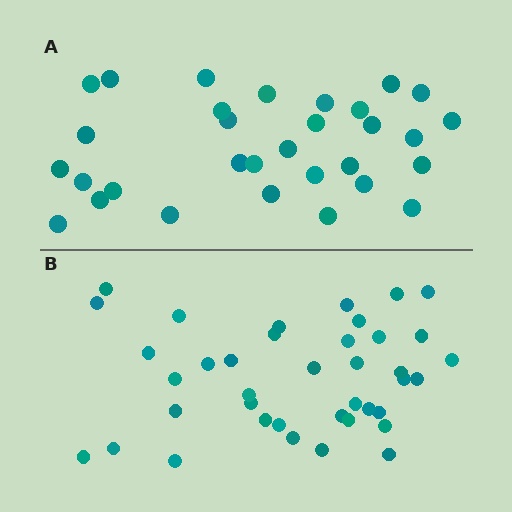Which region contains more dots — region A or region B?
Region B (the bottom region) has more dots.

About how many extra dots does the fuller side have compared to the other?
Region B has roughly 8 or so more dots than region A.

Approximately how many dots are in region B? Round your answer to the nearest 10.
About 40 dots. (The exact count is 39, which rounds to 40.)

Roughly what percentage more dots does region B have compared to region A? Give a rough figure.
About 25% more.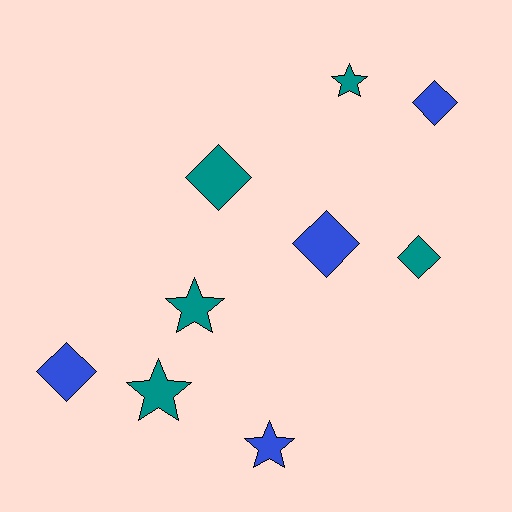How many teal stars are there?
There are 3 teal stars.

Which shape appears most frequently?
Diamond, with 5 objects.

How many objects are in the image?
There are 9 objects.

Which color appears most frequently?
Teal, with 5 objects.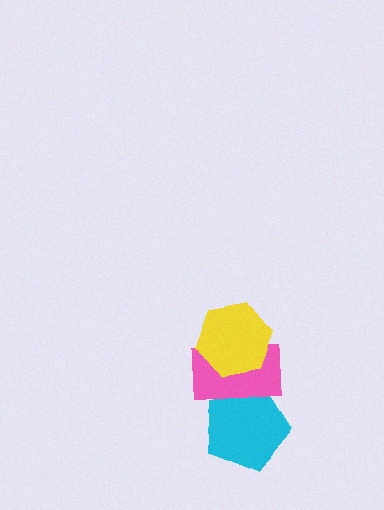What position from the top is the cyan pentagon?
The cyan pentagon is 3rd from the top.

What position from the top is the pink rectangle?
The pink rectangle is 2nd from the top.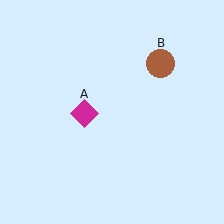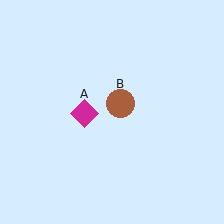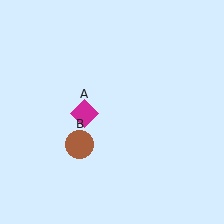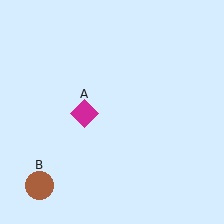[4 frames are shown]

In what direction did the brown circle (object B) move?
The brown circle (object B) moved down and to the left.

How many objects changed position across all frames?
1 object changed position: brown circle (object B).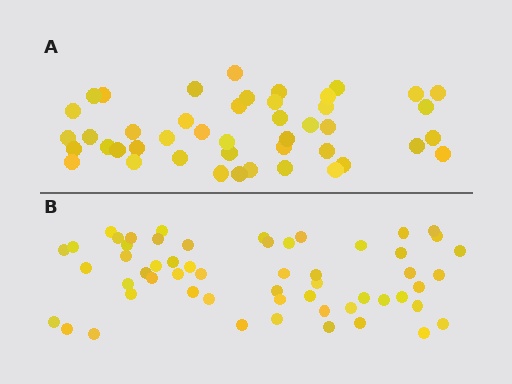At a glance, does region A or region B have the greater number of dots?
Region B (the bottom region) has more dots.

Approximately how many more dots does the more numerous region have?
Region B has roughly 12 or so more dots than region A.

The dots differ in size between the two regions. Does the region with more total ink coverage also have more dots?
No. Region A has more total ink coverage because its dots are larger, but region B actually contains more individual dots. Total area can be misleading — the number of items is what matters here.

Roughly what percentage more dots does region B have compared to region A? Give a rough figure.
About 25% more.